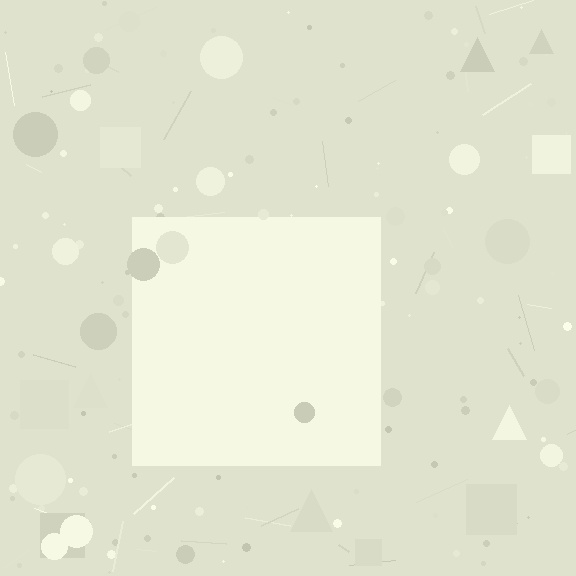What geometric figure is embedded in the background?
A square is embedded in the background.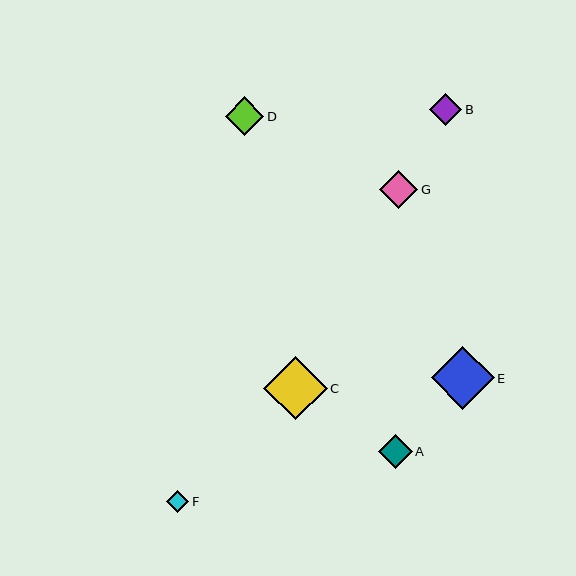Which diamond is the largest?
Diamond C is the largest with a size of approximately 64 pixels.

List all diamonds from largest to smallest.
From largest to smallest: C, E, D, G, A, B, F.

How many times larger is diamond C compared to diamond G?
Diamond C is approximately 1.7 times the size of diamond G.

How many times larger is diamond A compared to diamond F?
Diamond A is approximately 1.5 times the size of diamond F.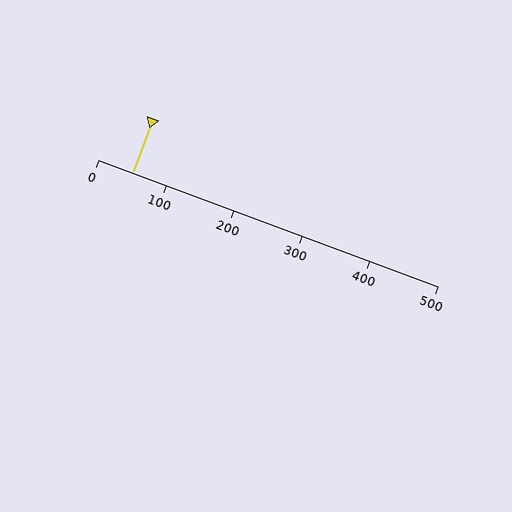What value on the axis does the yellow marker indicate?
The marker indicates approximately 50.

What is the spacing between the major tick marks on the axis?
The major ticks are spaced 100 apart.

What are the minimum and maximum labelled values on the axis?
The axis runs from 0 to 500.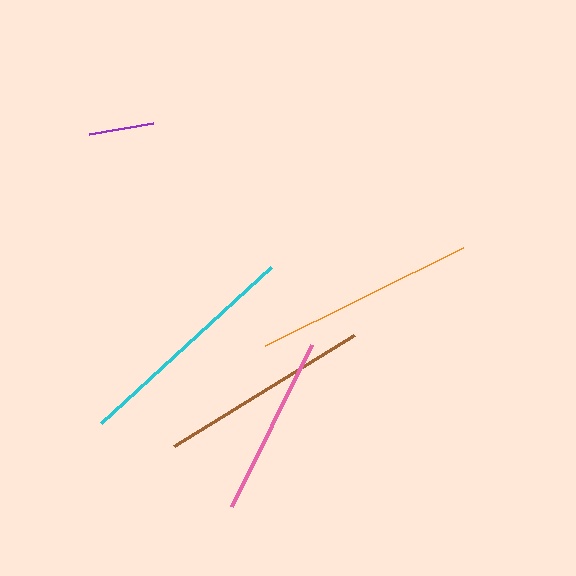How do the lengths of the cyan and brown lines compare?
The cyan and brown lines are approximately the same length.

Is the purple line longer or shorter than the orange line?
The orange line is longer than the purple line.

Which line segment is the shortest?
The purple line is the shortest at approximately 65 pixels.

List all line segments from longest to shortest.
From longest to shortest: cyan, orange, brown, pink, purple.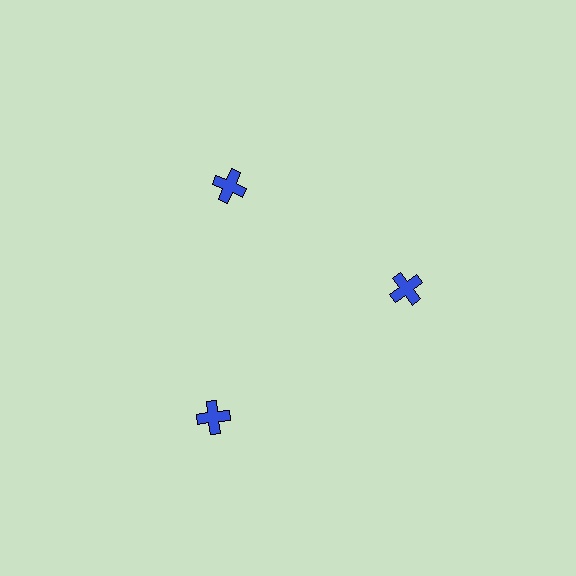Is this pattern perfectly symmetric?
No. The 3 blue crosses are arranged in a ring, but one element near the 7 o'clock position is pushed outward from the center, breaking the 3-fold rotational symmetry.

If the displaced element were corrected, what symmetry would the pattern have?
It would have 3-fold rotational symmetry — the pattern would map onto itself every 120 degrees.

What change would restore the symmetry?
The symmetry would be restored by moving it inward, back onto the ring so that all 3 crosses sit at equal angles and equal distance from the center.